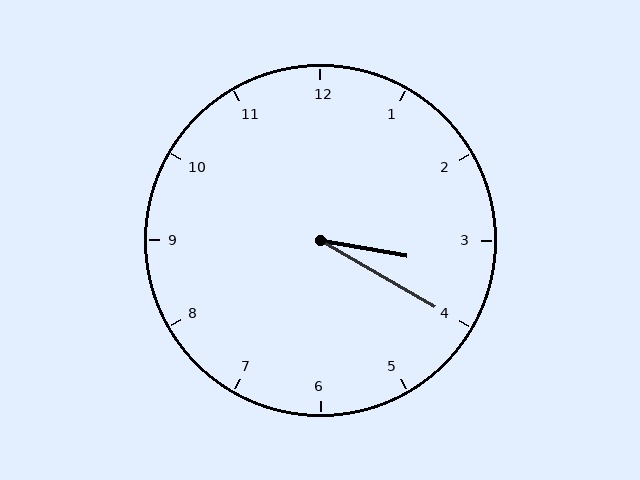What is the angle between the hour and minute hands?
Approximately 20 degrees.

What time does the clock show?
3:20.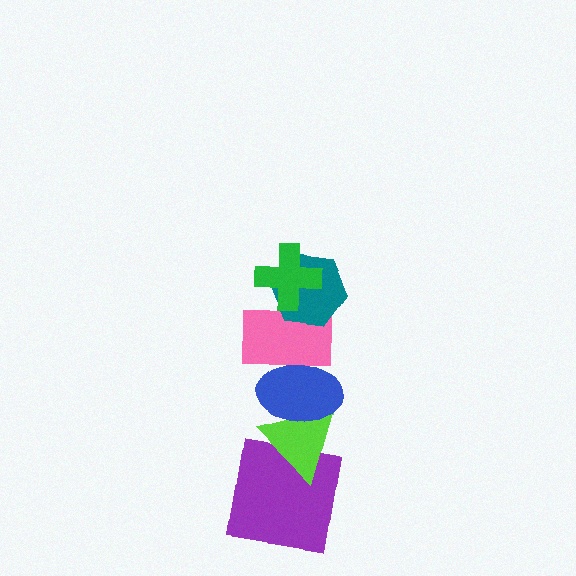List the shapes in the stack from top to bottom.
From top to bottom: the green cross, the teal hexagon, the pink rectangle, the blue ellipse, the lime triangle, the purple square.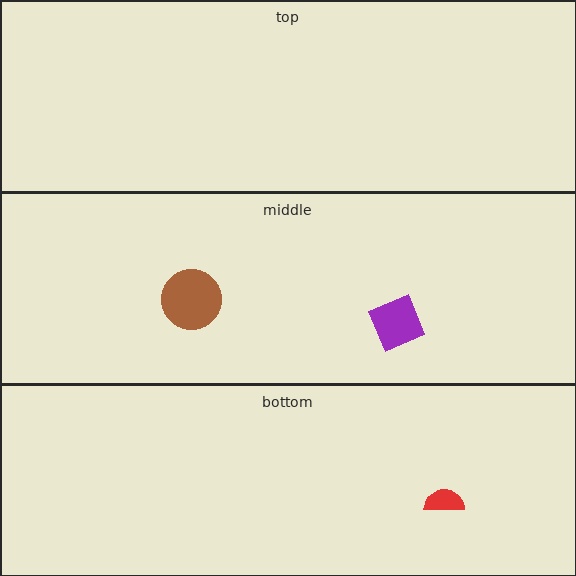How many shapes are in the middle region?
2.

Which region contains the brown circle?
The middle region.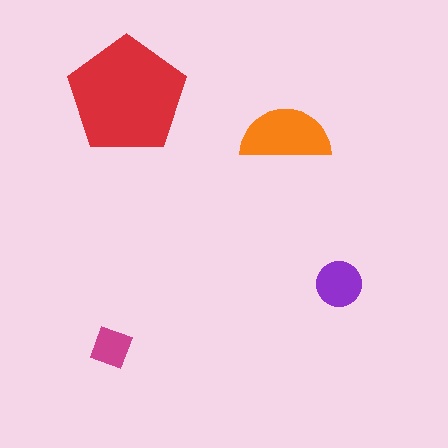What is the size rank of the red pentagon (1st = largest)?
1st.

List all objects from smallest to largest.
The magenta square, the purple circle, the orange semicircle, the red pentagon.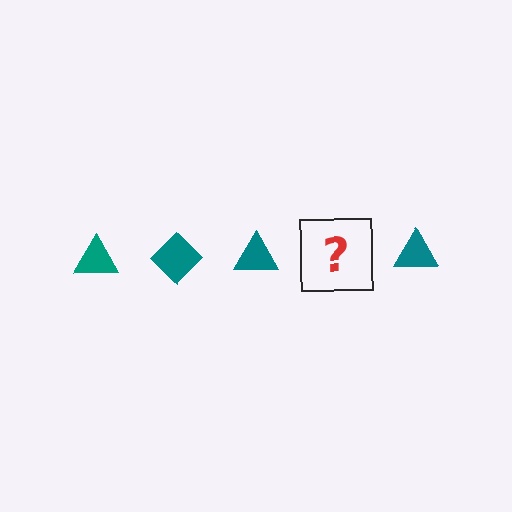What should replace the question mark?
The question mark should be replaced with a teal diamond.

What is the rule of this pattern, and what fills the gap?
The rule is that the pattern cycles through triangle, diamond shapes in teal. The gap should be filled with a teal diamond.